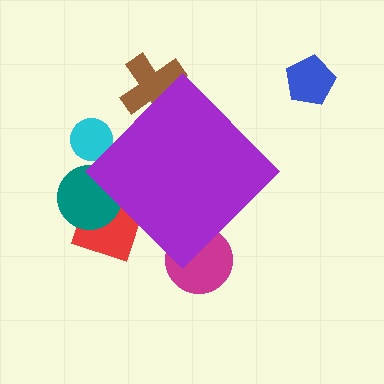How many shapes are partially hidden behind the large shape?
5 shapes are partially hidden.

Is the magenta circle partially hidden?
Yes, the magenta circle is partially hidden behind the purple diamond.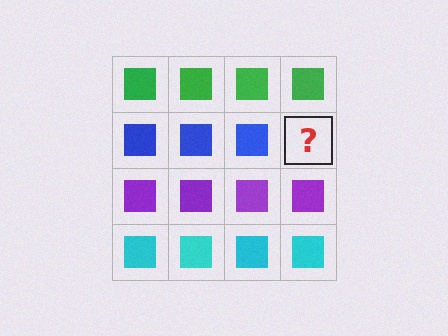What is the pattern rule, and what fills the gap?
The rule is that each row has a consistent color. The gap should be filled with a blue square.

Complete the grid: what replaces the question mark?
The question mark should be replaced with a blue square.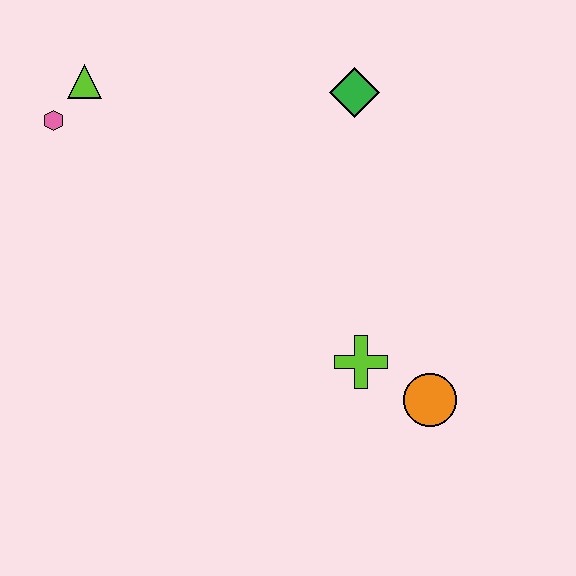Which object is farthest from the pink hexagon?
The orange circle is farthest from the pink hexagon.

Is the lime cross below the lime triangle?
Yes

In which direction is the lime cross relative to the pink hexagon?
The lime cross is to the right of the pink hexagon.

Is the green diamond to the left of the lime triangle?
No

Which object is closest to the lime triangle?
The pink hexagon is closest to the lime triangle.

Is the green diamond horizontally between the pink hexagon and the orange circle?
Yes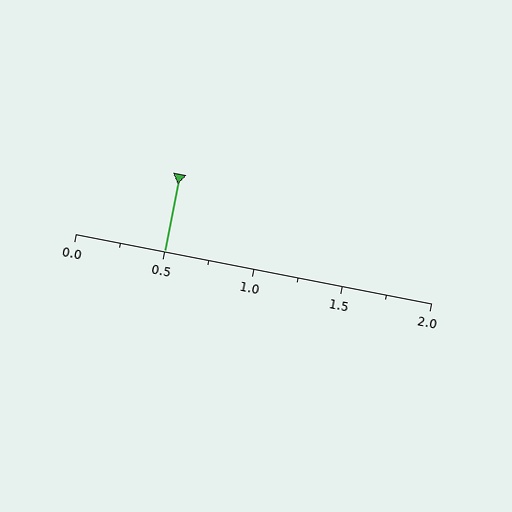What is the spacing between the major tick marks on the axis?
The major ticks are spaced 0.5 apart.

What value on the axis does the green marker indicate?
The marker indicates approximately 0.5.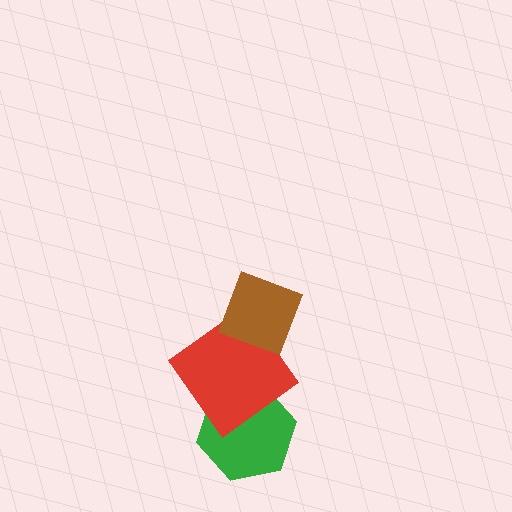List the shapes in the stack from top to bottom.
From top to bottom: the brown diamond, the red diamond, the green hexagon.